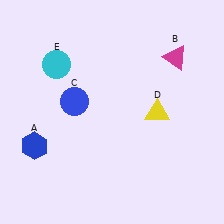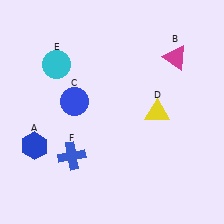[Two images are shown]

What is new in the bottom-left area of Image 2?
A blue cross (F) was added in the bottom-left area of Image 2.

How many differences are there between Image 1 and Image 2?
There is 1 difference between the two images.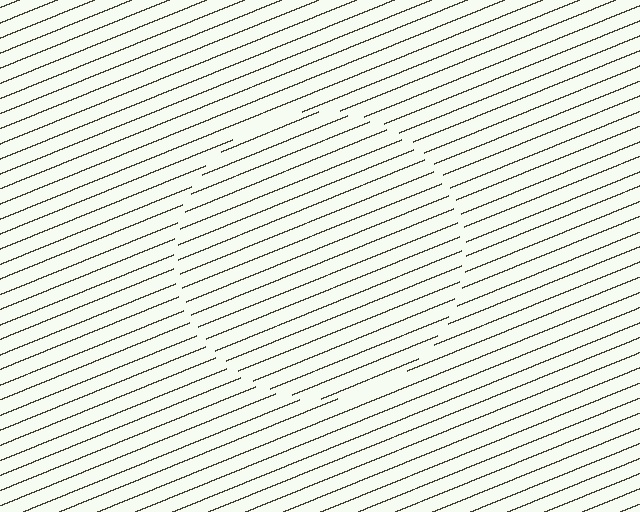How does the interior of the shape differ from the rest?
The interior of the shape contains the same grating, shifted by half a period — the contour is defined by the phase discontinuity where line-ends from the inner and outer gratings abut.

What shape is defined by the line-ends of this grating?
An illusory circle. The interior of the shape contains the same grating, shifted by half a period — the contour is defined by the phase discontinuity where line-ends from the inner and outer gratings abut.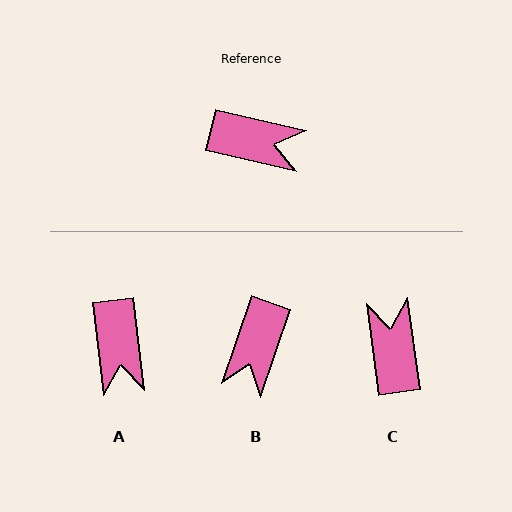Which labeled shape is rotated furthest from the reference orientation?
C, about 111 degrees away.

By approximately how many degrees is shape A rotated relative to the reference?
Approximately 70 degrees clockwise.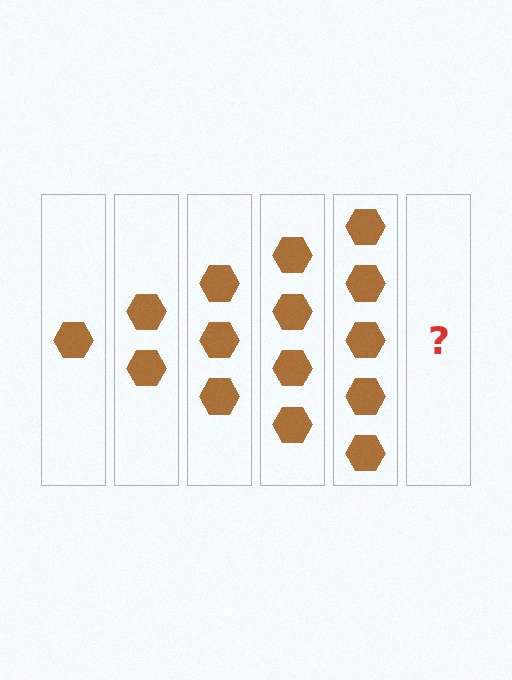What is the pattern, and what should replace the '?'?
The pattern is that each step adds one more hexagon. The '?' should be 6 hexagons.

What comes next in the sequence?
The next element should be 6 hexagons.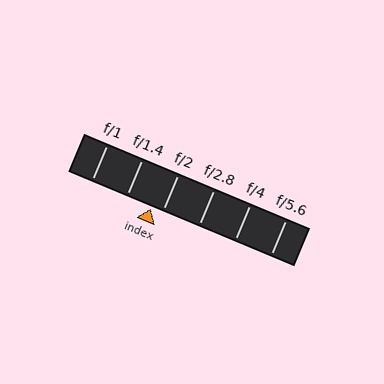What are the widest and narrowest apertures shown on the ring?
The widest aperture shown is f/1 and the narrowest is f/5.6.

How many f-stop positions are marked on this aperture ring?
There are 6 f-stop positions marked.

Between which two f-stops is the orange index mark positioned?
The index mark is between f/1.4 and f/2.